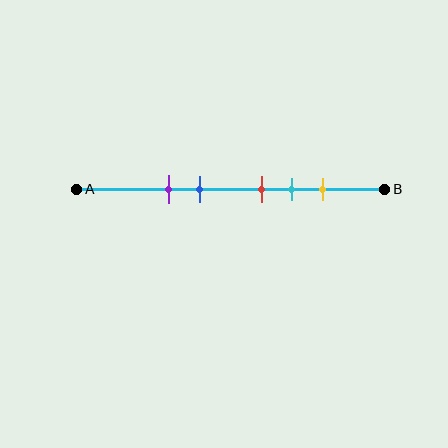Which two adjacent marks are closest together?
The red and cyan marks are the closest adjacent pair.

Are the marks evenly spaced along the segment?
No, the marks are not evenly spaced.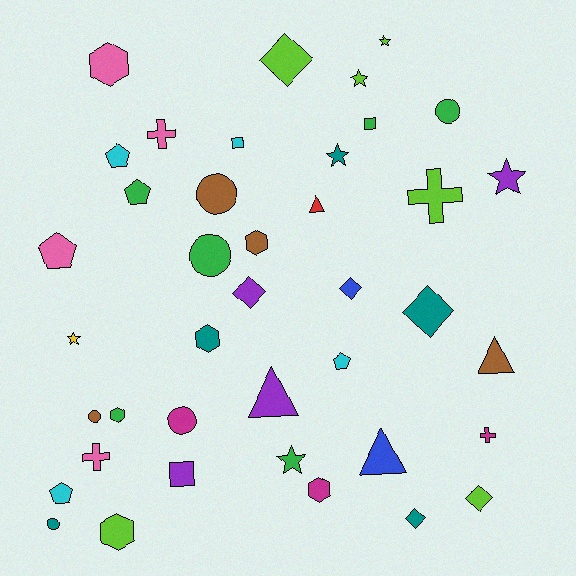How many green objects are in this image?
There are 6 green objects.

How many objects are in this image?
There are 40 objects.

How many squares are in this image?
There are 3 squares.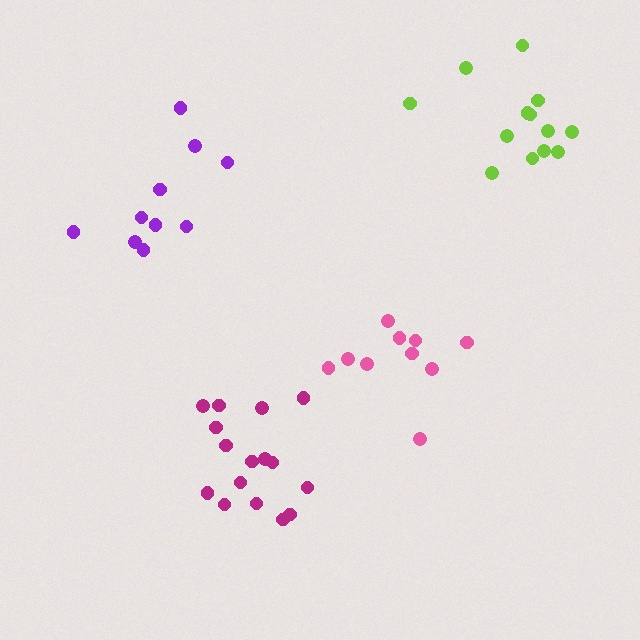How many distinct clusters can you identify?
There are 4 distinct clusters.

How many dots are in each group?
Group 1: 10 dots, Group 2: 13 dots, Group 3: 16 dots, Group 4: 10 dots (49 total).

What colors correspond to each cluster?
The clusters are colored: purple, lime, magenta, pink.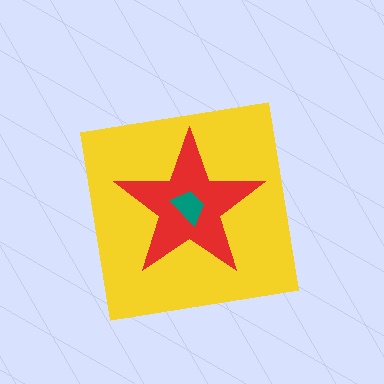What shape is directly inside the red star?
The teal trapezoid.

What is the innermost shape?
The teal trapezoid.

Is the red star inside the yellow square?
Yes.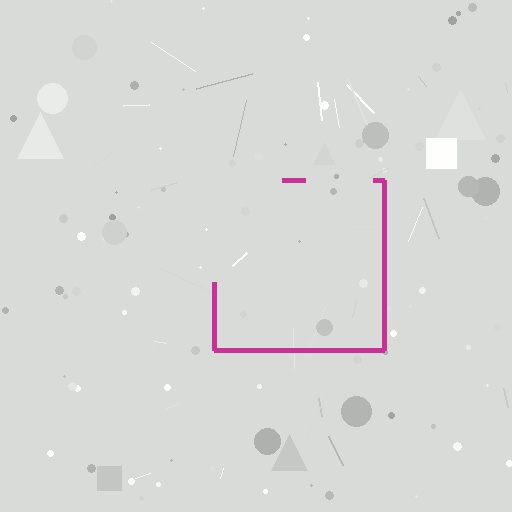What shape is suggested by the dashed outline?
The dashed outline suggests a square.